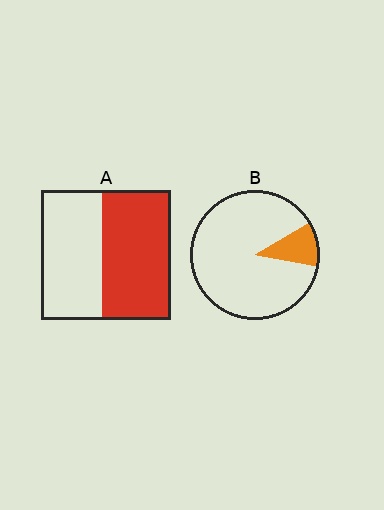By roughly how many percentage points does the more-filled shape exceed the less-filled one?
By roughly 40 percentage points (A over B).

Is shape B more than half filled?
No.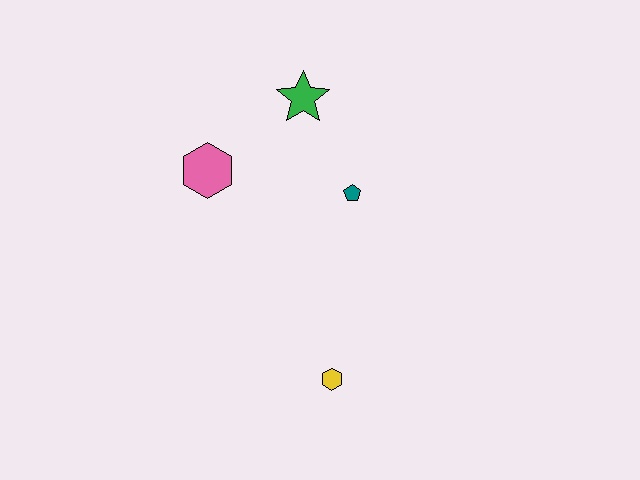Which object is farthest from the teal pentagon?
The yellow hexagon is farthest from the teal pentagon.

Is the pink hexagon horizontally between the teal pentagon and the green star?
No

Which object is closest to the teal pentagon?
The green star is closest to the teal pentagon.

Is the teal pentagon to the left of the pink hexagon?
No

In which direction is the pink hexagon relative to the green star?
The pink hexagon is to the left of the green star.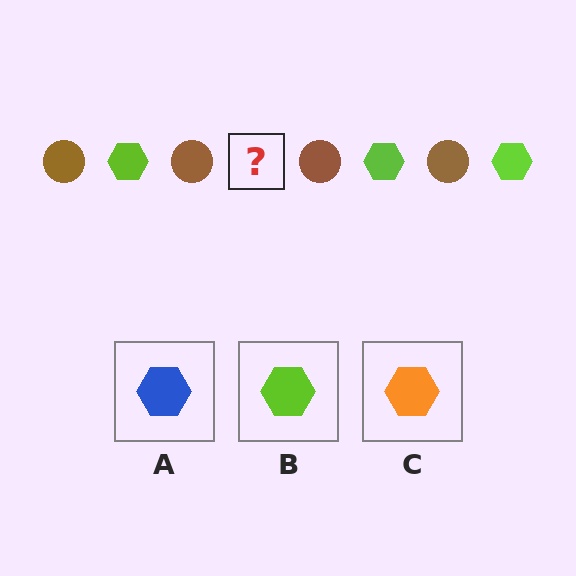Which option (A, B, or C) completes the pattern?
B.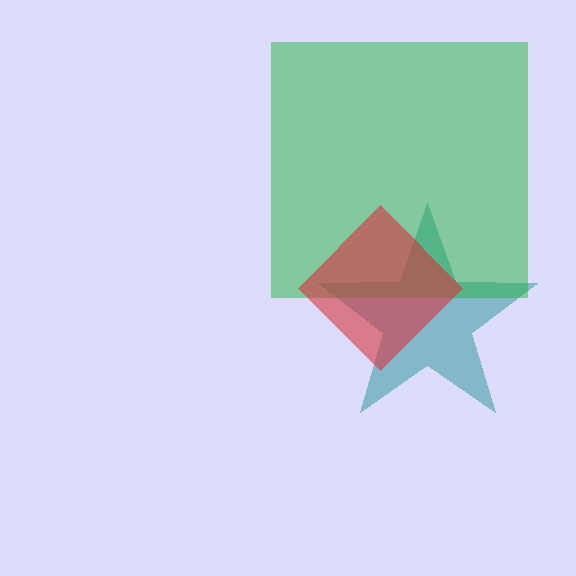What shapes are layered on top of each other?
The layered shapes are: a teal star, a green square, a red diamond.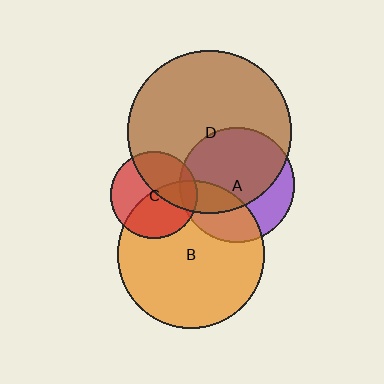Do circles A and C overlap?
Yes.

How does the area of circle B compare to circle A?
Approximately 1.6 times.